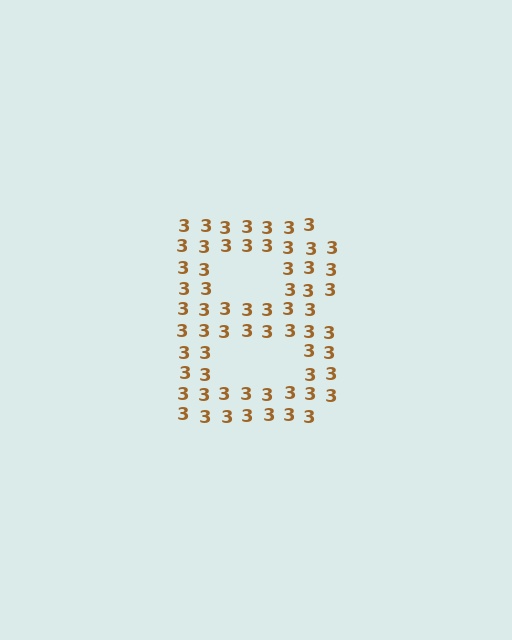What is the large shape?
The large shape is the letter B.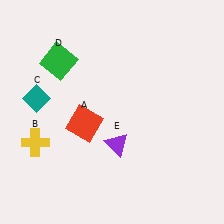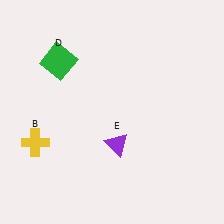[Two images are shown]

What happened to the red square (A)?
The red square (A) was removed in Image 2. It was in the bottom-left area of Image 1.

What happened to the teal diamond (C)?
The teal diamond (C) was removed in Image 2. It was in the top-left area of Image 1.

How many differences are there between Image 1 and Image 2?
There are 2 differences between the two images.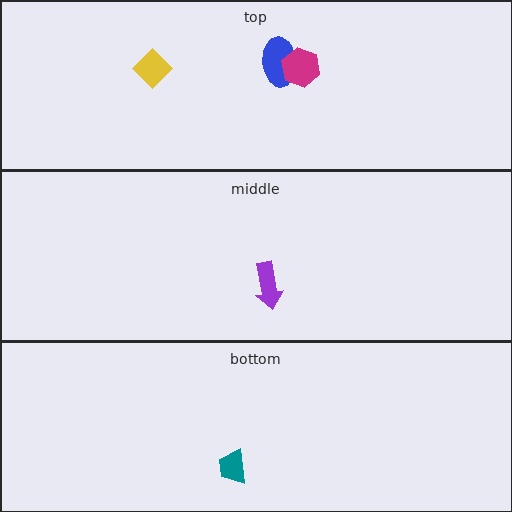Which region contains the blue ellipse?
The top region.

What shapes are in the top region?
The yellow diamond, the blue ellipse, the magenta hexagon.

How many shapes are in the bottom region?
1.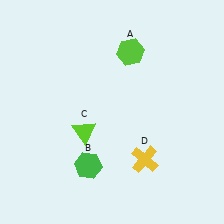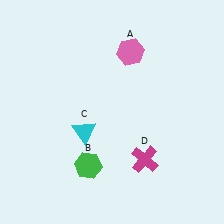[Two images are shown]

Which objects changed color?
A changed from lime to pink. C changed from lime to cyan. D changed from yellow to magenta.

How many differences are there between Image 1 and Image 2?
There are 3 differences between the two images.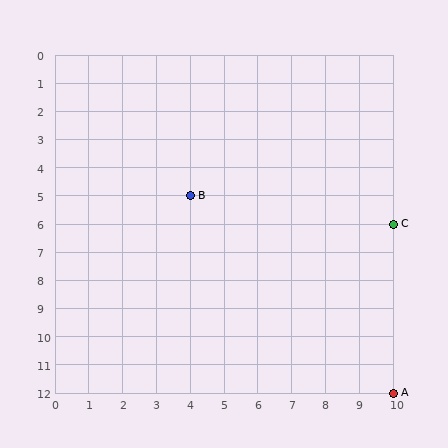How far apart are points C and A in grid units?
Points C and A are 6 rows apart.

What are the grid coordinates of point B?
Point B is at grid coordinates (4, 5).